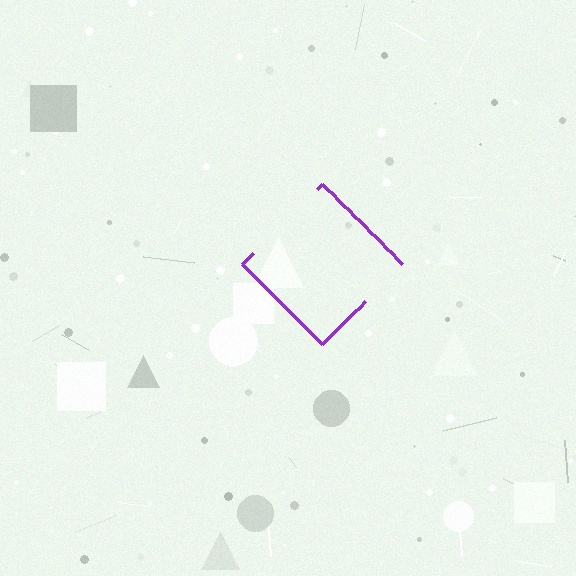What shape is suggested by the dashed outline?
The dashed outline suggests a diamond.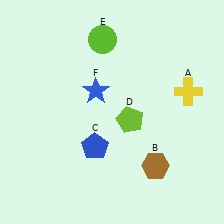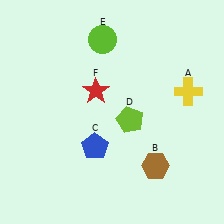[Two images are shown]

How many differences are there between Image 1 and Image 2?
There is 1 difference between the two images.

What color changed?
The star (F) changed from blue in Image 1 to red in Image 2.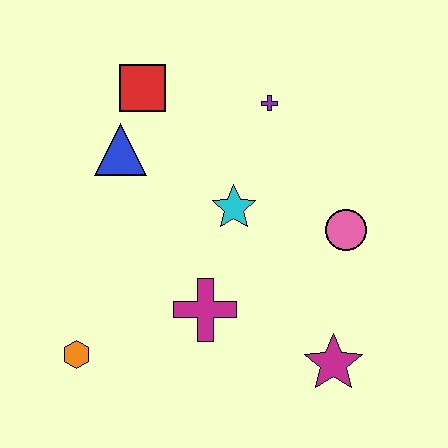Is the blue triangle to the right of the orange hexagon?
Yes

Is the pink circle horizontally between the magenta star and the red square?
No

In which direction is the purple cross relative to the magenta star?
The purple cross is above the magenta star.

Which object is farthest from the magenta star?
The red square is farthest from the magenta star.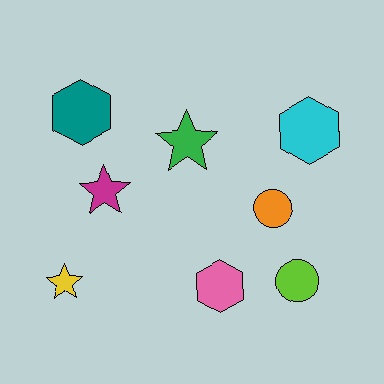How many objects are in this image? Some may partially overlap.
There are 8 objects.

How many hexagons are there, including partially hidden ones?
There are 3 hexagons.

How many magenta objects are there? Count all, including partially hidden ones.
There is 1 magenta object.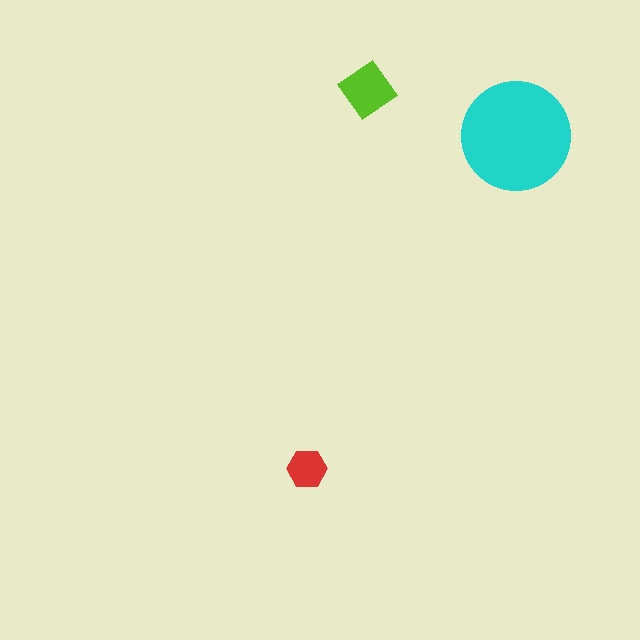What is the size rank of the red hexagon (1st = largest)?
3rd.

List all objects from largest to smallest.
The cyan circle, the lime diamond, the red hexagon.